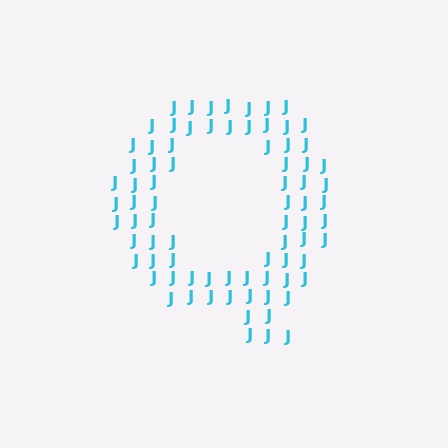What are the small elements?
The small elements are letter J's.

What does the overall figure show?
The overall figure shows the letter Q.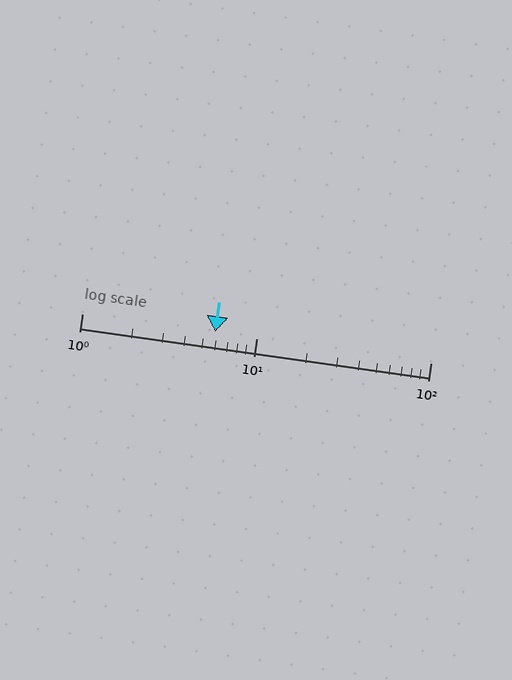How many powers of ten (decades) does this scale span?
The scale spans 2 decades, from 1 to 100.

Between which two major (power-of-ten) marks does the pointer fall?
The pointer is between 1 and 10.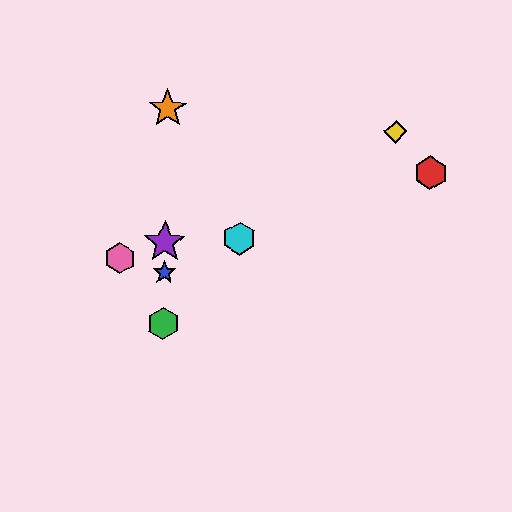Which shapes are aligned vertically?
The blue star, the green hexagon, the purple star, the orange star are aligned vertically.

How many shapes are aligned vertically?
4 shapes (the blue star, the green hexagon, the purple star, the orange star) are aligned vertically.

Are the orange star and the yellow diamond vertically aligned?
No, the orange star is at x≈167 and the yellow diamond is at x≈396.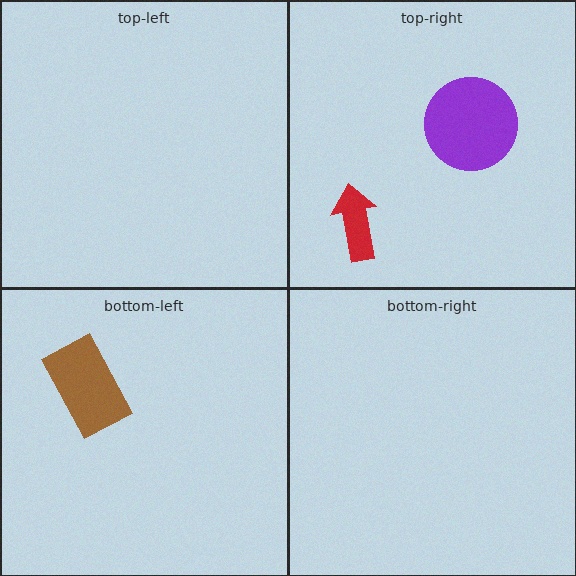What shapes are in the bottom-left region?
The brown rectangle.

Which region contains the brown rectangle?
The bottom-left region.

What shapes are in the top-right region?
The purple circle, the red arrow.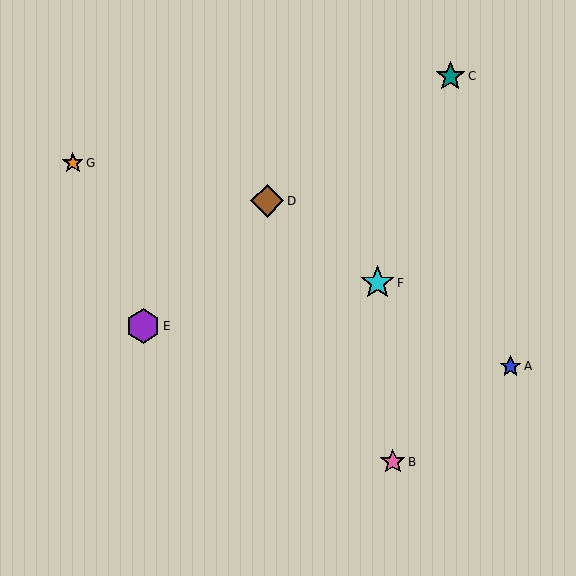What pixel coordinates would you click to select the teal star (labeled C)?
Click at (450, 76) to select the teal star C.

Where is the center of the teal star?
The center of the teal star is at (450, 76).